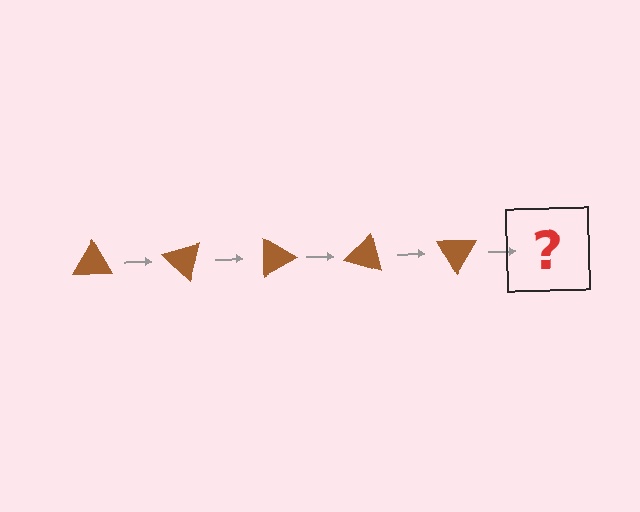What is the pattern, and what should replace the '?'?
The pattern is that the triangle rotates 45 degrees each step. The '?' should be a brown triangle rotated 225 degrees.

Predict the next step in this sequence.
The next step is a brown triangle rotated 225 degrees.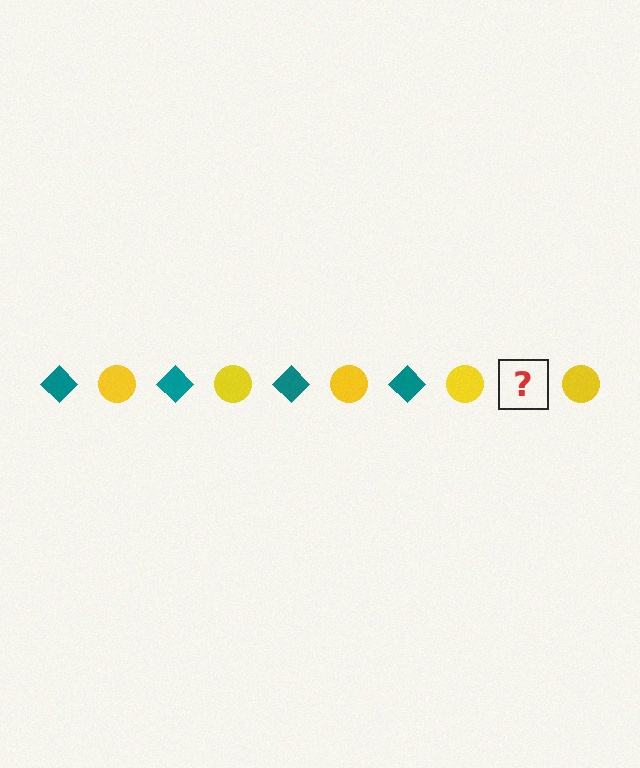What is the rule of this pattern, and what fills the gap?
The rule is that the pattern alternates between teal diamond and yellow circle. The gap should be filled with a teal diamond.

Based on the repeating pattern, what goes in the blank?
The blank should be a teal diamond.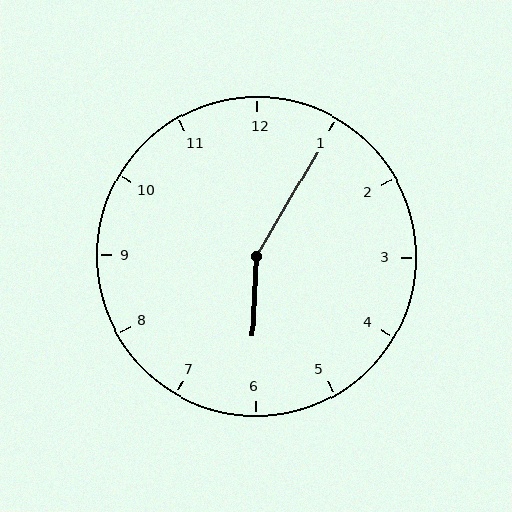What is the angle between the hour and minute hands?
Approximately 152 degrees.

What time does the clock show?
6:05.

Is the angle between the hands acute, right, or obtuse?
It is obtuse.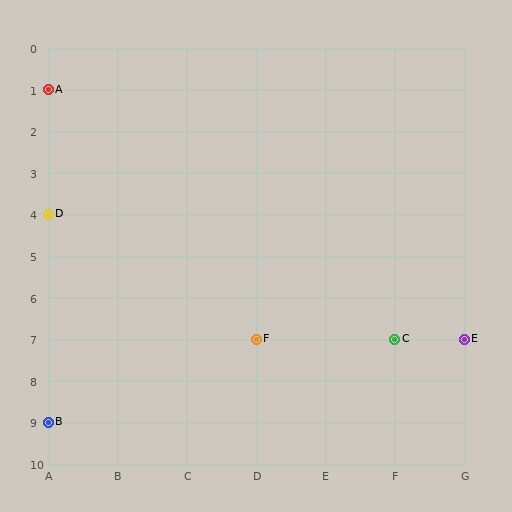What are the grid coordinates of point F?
Point F is at grid coordinates (D, 7).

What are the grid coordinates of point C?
Point C is at grid coordinates (F, 7).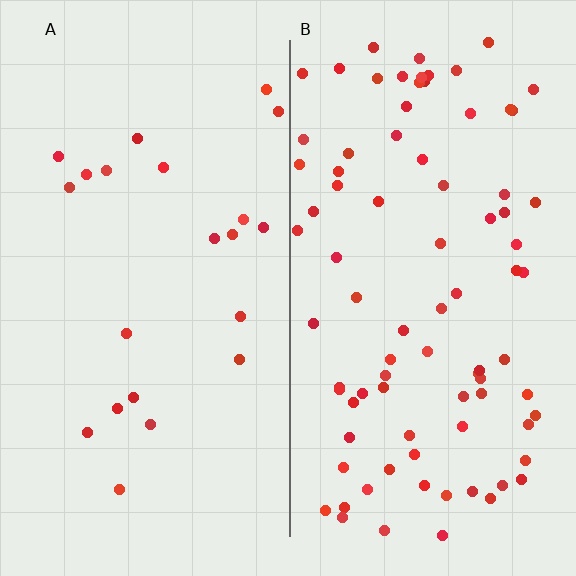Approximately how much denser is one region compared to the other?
Approximately 4.0× — region B over region A.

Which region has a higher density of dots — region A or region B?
B (the right).